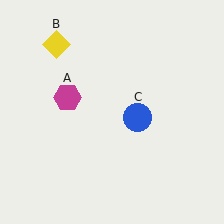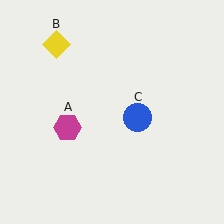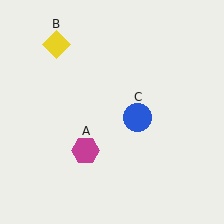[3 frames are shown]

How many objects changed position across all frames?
1 object changed position: magenta hexagon (object A).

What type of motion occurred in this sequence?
The magenta hexagon (object A) rotated counterclockwise around the center of the scene.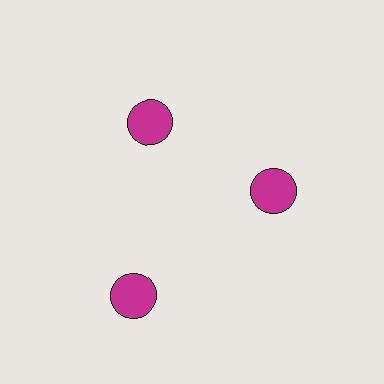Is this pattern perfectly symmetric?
No. The 3 magenta circles are arranged in a ring, but one element near the 7 o'clock position is pushed outward from the center, breaking the 3-fold rotational symmetry.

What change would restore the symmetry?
The symmetry would be restored by moving it inward, back onto the ring so that all 3 circles sit at equal angles and equal distance from the center.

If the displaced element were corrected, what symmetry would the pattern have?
It would have 3-fold rotational symmetry — the pattern would map onto itself every 120 degrees.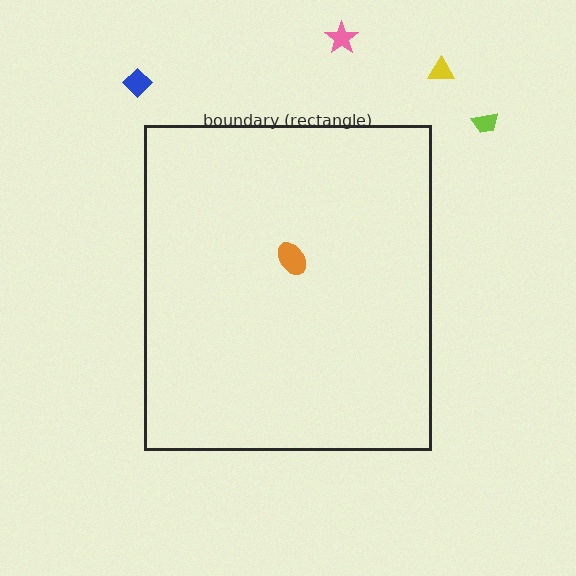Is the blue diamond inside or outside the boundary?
Outside.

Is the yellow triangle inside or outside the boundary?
Outside.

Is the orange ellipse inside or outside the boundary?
Inside.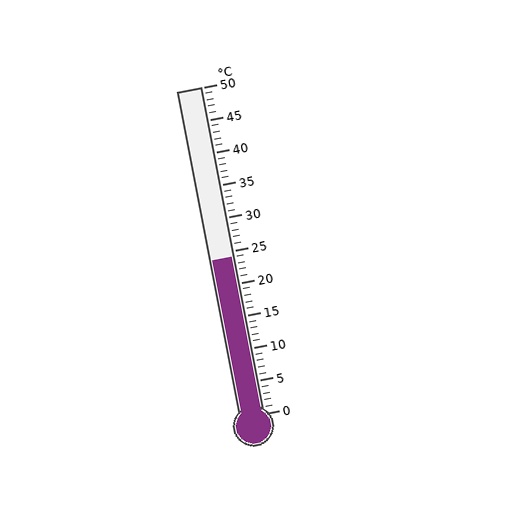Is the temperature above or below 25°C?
The temperature is below 25°C.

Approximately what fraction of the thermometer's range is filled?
The thermometer is filled to approximately 50% of its range.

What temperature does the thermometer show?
The thermometer shows approximately 24°C.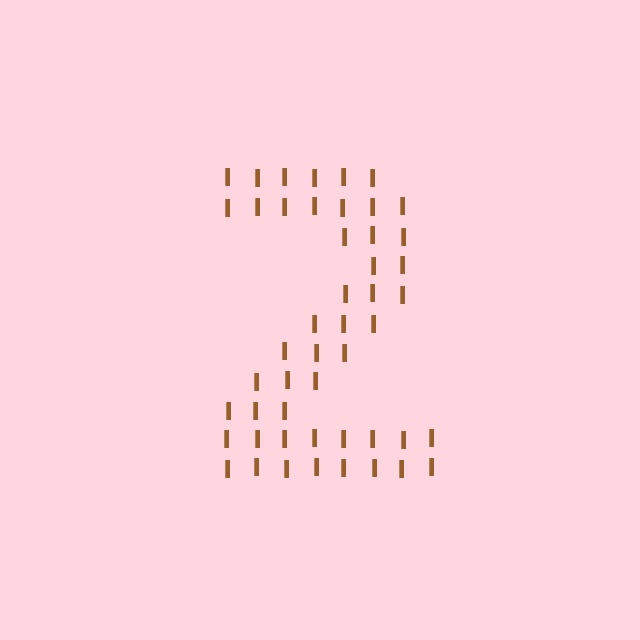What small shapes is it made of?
It is made of small letter I's.